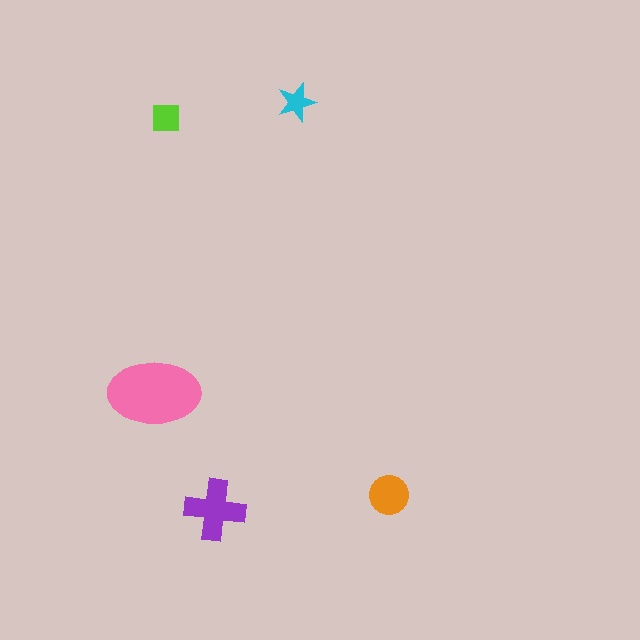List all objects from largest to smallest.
The pink ellipse, the purple cross, the orange circle, the lime square, the cyan star.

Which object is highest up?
The cyan star is topmost.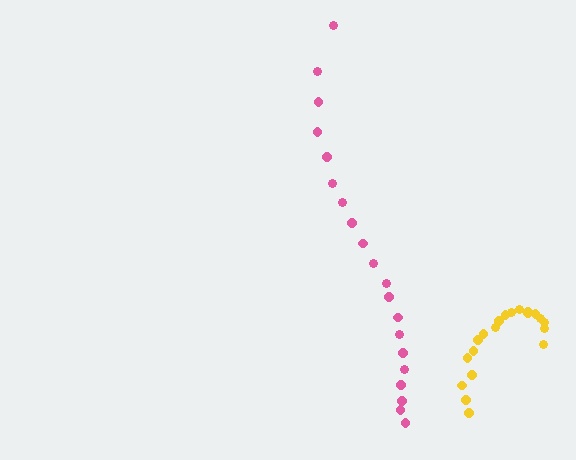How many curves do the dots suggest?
There are 2 distinct paths.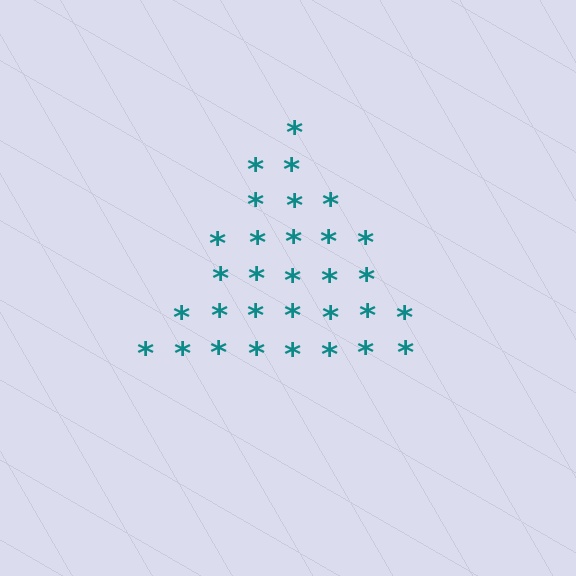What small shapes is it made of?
It is made of small asterisks.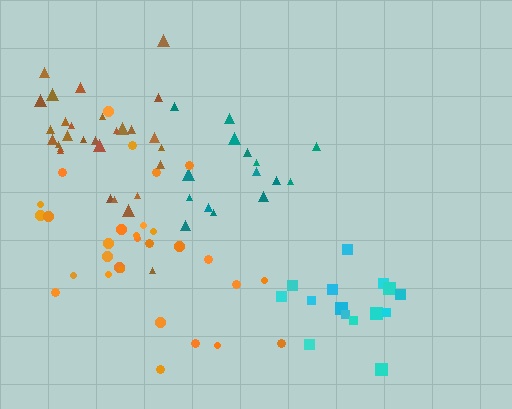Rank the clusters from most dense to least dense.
brown, cyan, teal, orange.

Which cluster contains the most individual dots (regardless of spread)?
Orange (30).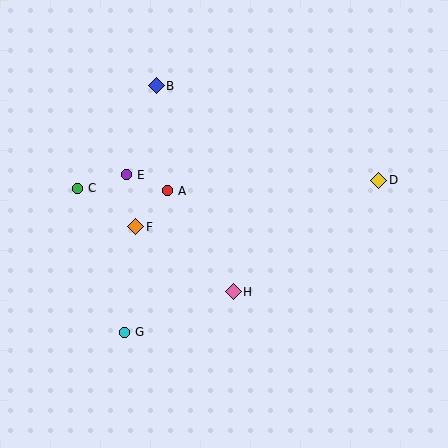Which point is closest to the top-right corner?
Point D is closest to the top-right corner.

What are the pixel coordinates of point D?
Point D is at (379, 180).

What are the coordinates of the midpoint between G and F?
The midpoint between G and F is at (130, 280).